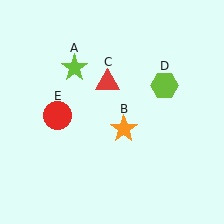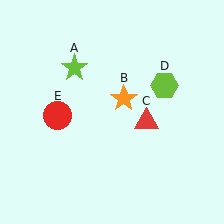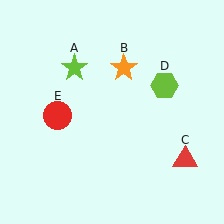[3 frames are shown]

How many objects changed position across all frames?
2 objects changed position: orange star (object B), red triangle (object C).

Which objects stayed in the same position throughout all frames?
Lime star (object A) and lime hexagon (object D) and red circle (object E) remained stationary.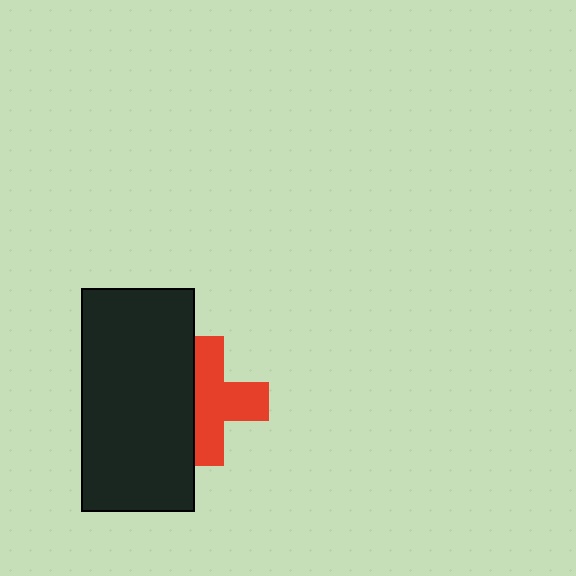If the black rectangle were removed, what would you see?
You would see the complete red cross.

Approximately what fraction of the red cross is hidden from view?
Roughly 36% of the red cross is hidden behind the black rectangle.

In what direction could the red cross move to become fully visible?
The red cross could move right. That would shift it out from behind the black rectangle entirely.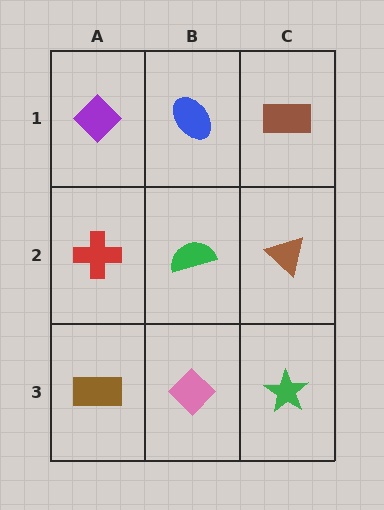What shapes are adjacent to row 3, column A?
A red cross (row 2, column A), a pink diamond (row 3, column B).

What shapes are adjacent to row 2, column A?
A purple diamond (row 1, column A), a brown rectangle (row 3, column A), a green semicircle (row 2, column B).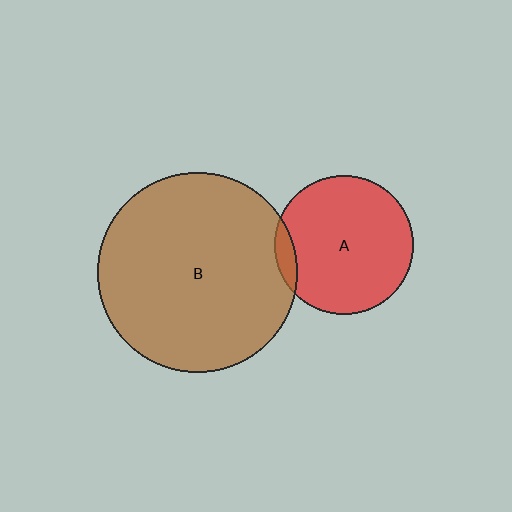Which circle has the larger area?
Circle B (brown).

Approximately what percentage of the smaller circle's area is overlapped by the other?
Approximately 5%.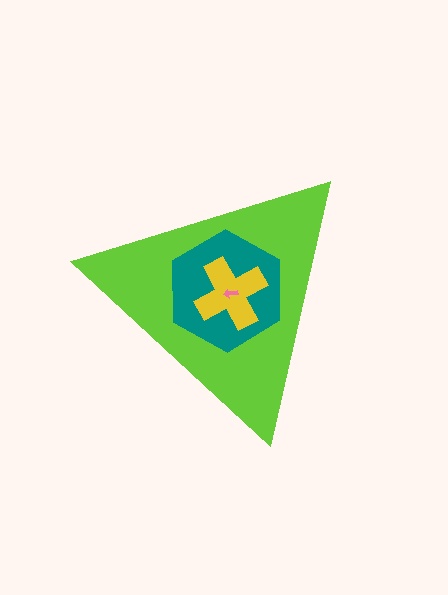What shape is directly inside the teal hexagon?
The yellow cross.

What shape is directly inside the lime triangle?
The teal hexagon.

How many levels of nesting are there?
4.